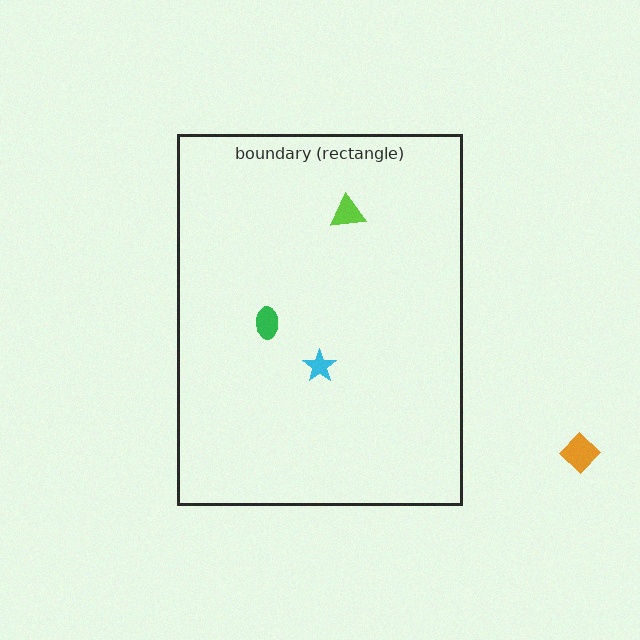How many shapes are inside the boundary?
3 inside, 1 outside.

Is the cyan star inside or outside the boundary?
Inside.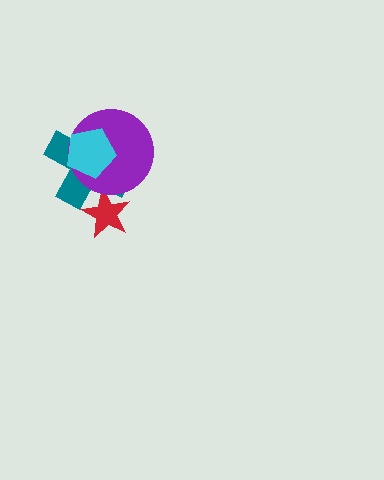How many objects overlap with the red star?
2 objects overlap with the red star.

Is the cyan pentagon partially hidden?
No, no other shape covers it.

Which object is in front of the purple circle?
The cyan pentagon is in front of the purple circle.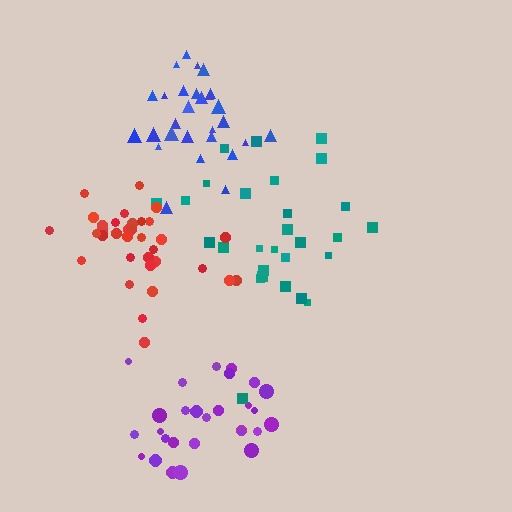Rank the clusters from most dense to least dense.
blue, red, purple, teal.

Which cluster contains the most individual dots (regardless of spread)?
Red (34).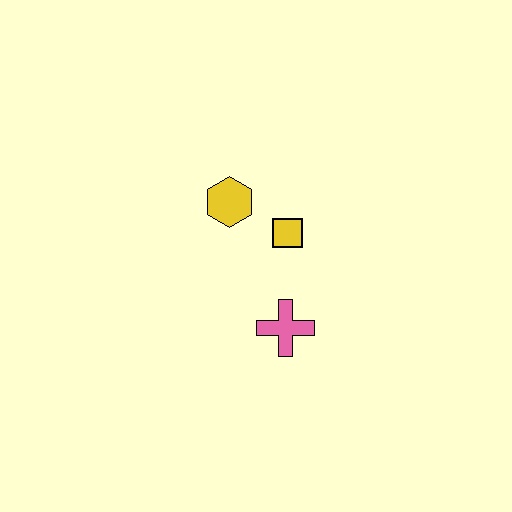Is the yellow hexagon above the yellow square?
Yes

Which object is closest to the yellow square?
The yellow hexagon is closest to the yellow square.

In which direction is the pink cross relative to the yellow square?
The pink cross is below the yellow square.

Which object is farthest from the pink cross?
The yellow hexagon is farthest from the pink cross.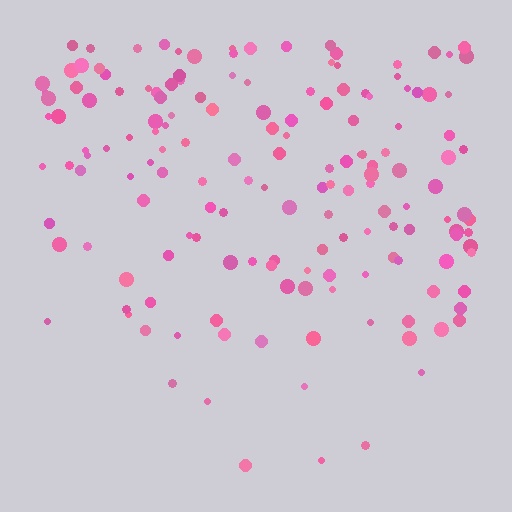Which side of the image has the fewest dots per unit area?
The bottom.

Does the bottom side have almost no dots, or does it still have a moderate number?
Still a moderate number, just noticeably fewer than the top.